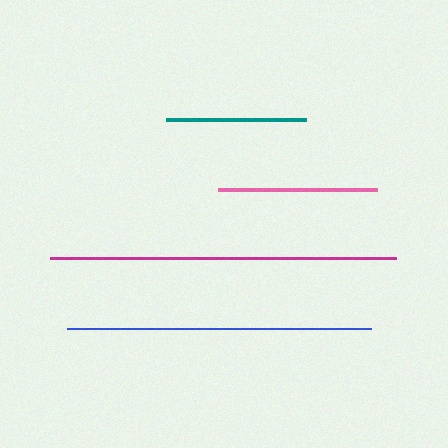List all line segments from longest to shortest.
From longest to shortest: magenta, blue, pink, teal.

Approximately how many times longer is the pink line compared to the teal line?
The pink line is approximately 1.1 times the length of the teal line.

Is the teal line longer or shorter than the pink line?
The pink line is longer than the teal line.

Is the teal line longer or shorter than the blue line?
The blue line is longer than the teal line.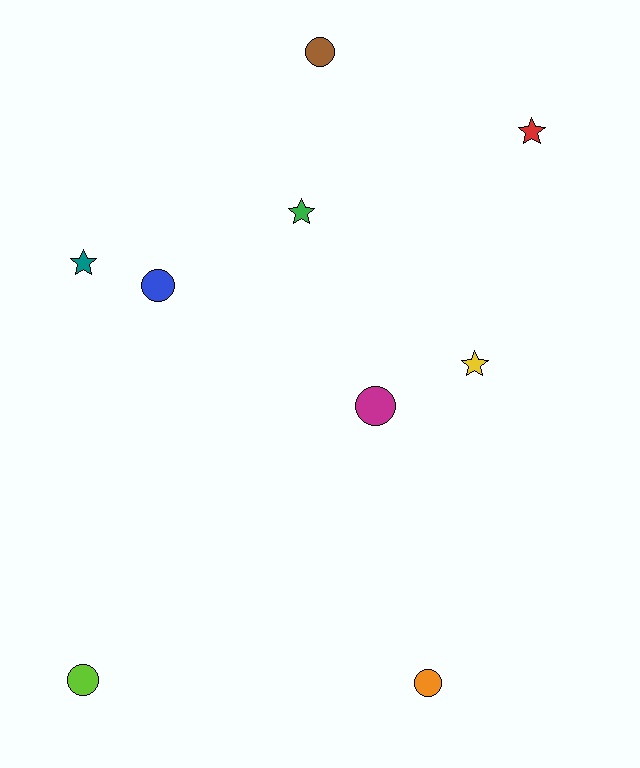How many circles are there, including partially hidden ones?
There are 5 circles.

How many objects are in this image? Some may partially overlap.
There are 9 objects.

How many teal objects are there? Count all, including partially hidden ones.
There is 1 teal object.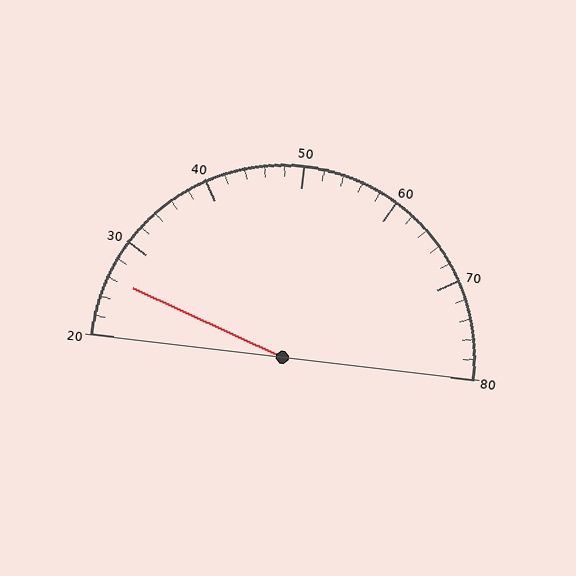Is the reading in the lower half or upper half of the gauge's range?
The reading is in the lower half of the range (20 to 80).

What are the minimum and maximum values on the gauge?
The gauge ranges from 20 to 80.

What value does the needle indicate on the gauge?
The needle indicates approximately 26.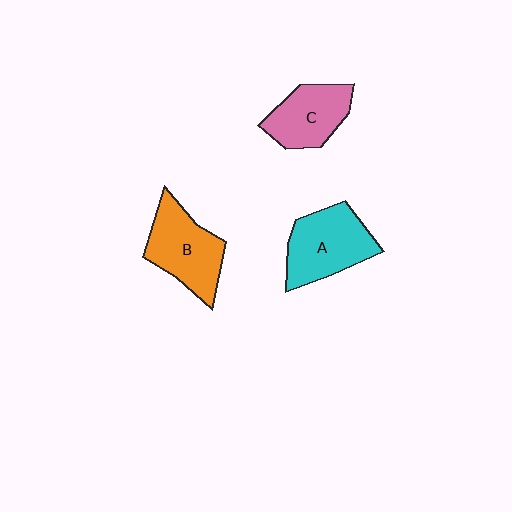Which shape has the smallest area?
Shape C (pink).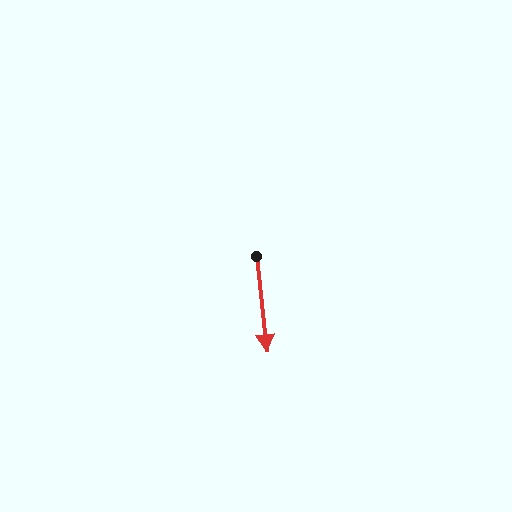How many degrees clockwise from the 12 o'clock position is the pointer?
Approximately 174 degrees.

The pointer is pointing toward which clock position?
Roughly 6 o'clock.